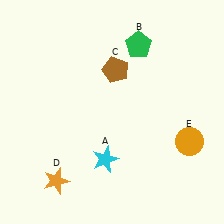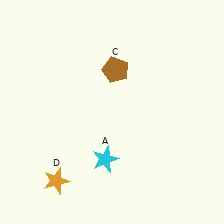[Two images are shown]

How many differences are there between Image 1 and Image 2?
There are 2 differences between the two images.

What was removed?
The green pentagon (B), the orange circle (E) were removed in Image 2.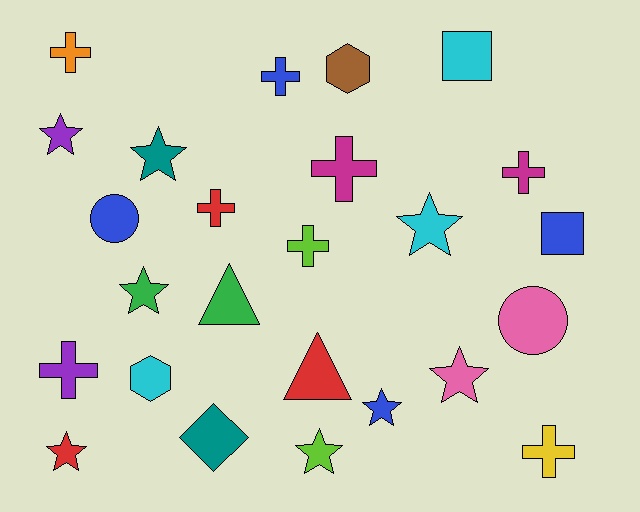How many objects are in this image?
There are 25 objects.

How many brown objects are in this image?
There is 1 brown object.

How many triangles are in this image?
There are 2 triangles.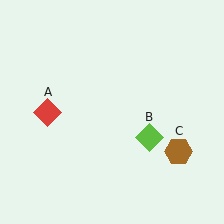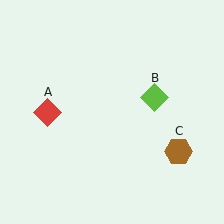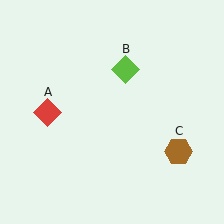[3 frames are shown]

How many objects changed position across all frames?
1 object changed position: lime diamond (object B).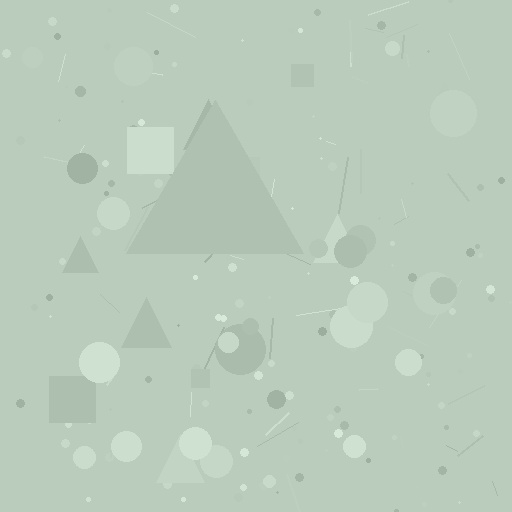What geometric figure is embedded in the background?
A triangle is embedded in the background.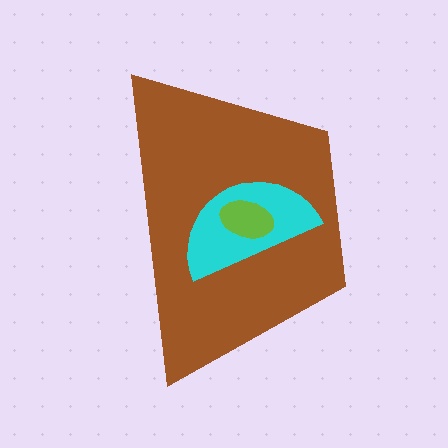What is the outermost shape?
The brown trapezoid.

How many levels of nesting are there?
3.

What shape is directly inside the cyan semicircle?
The lime ellipse.